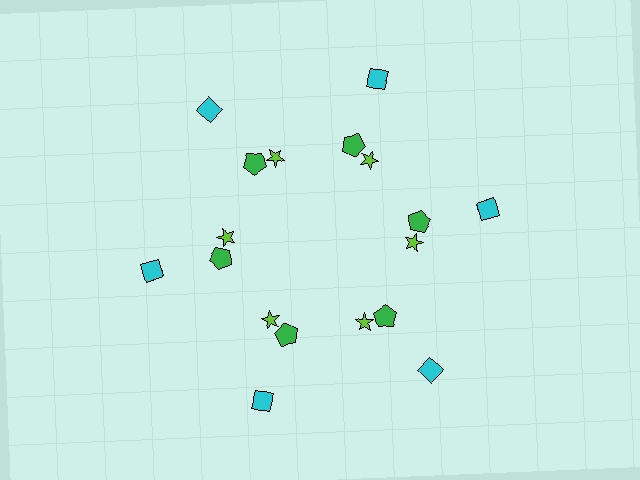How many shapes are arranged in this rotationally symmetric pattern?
There are 18 shapes, arranged in 6 groups of 3.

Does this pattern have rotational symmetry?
Yes, this pattern has 6-fold rotational symmetry. It looks the same after rotating 60 degrees around the center.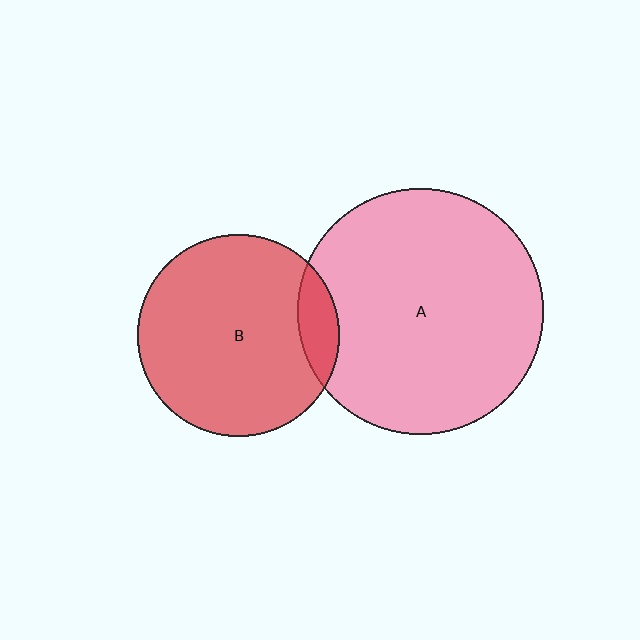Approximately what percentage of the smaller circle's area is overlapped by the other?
Approximately 10%.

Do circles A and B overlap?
Yes.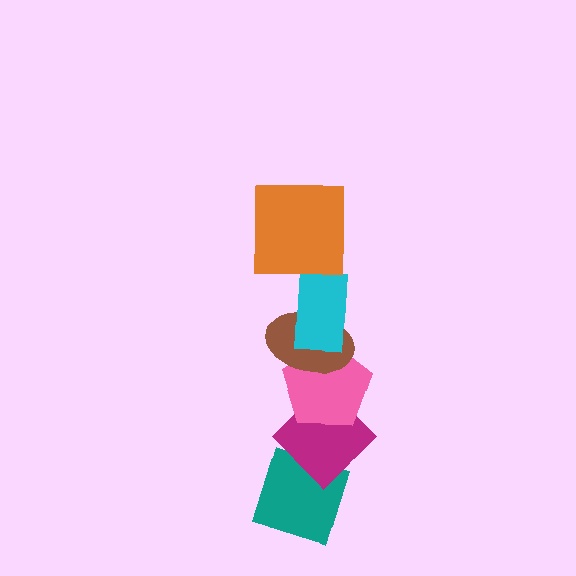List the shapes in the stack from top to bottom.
From top to bottom: the orange square, the cyan rectangle, the brown ellipse, the pink pentagon, the magenta diamond, the teal diamond.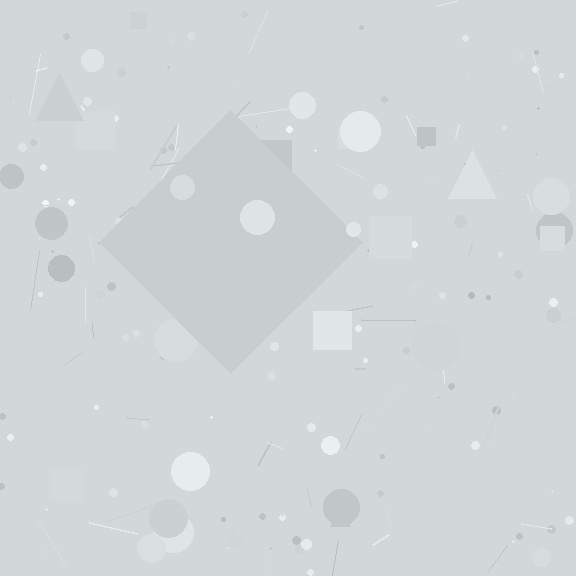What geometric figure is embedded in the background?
A diamond is embedded in the background.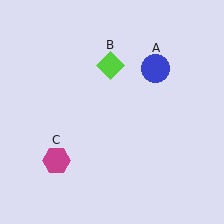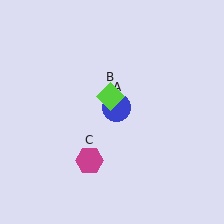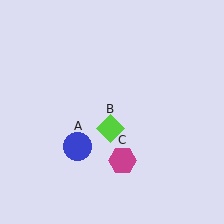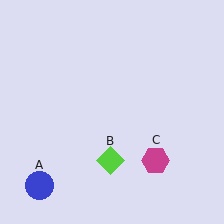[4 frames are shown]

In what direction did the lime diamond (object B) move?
The lime diamond (object B) moved down.